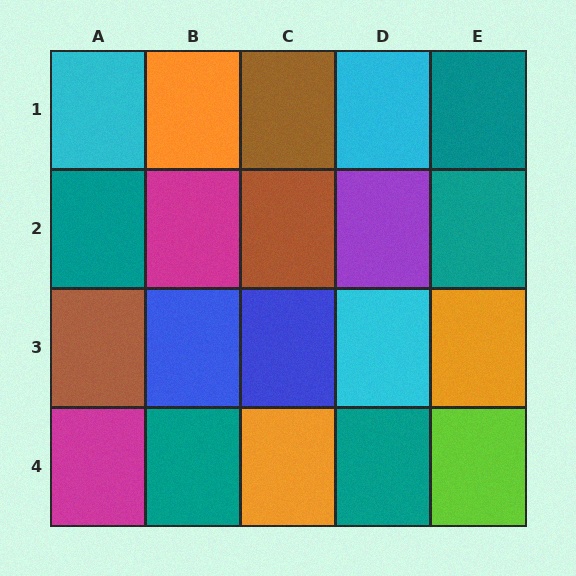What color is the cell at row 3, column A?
Brown.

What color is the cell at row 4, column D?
Teal.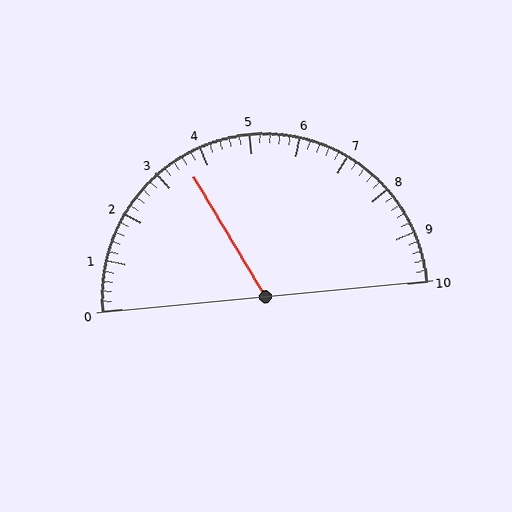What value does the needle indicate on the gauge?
The needle indicates approximately 3.6.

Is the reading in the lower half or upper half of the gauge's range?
The reading is in the lower half of the range (0 to 10).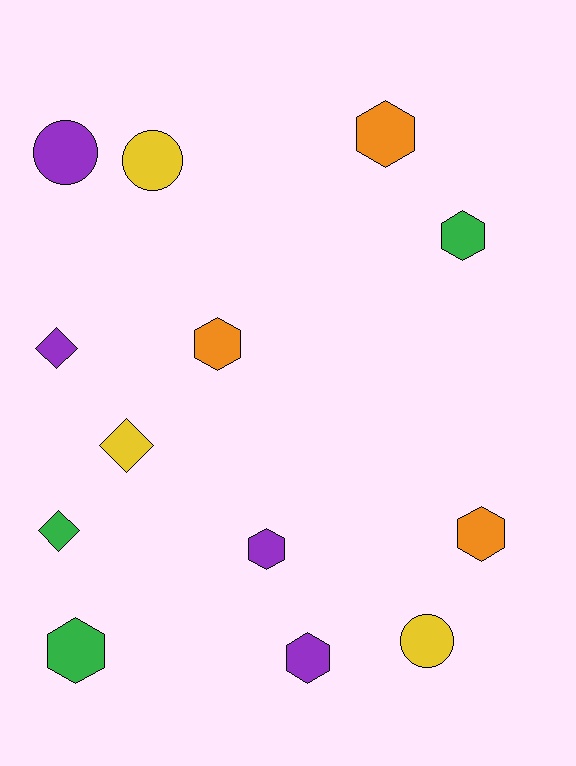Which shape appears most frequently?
Hexagon, with 7 objects.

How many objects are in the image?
There are 13 objects.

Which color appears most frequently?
Purple, with 4 objects.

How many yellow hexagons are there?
There are no yellow hexagons.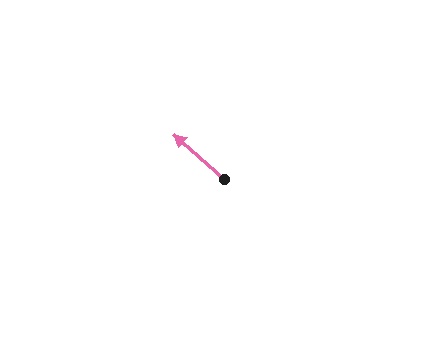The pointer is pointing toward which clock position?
Roughly 10 o'clock.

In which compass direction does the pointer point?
Northwest.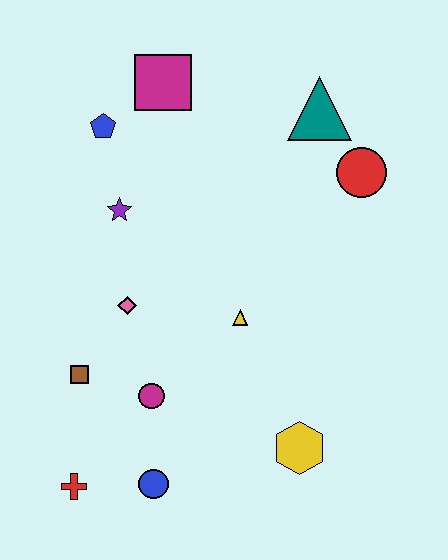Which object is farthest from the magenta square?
The red cross is farthest from the magenta square.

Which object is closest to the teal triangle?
The red circle is closest to the teal triangle.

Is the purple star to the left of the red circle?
Yes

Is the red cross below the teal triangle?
Yes